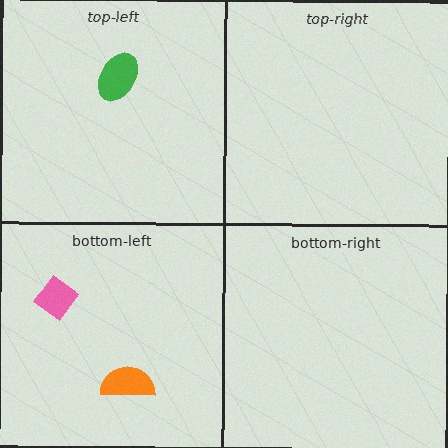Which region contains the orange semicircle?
The bottom-left region.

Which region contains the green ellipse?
The top-left region.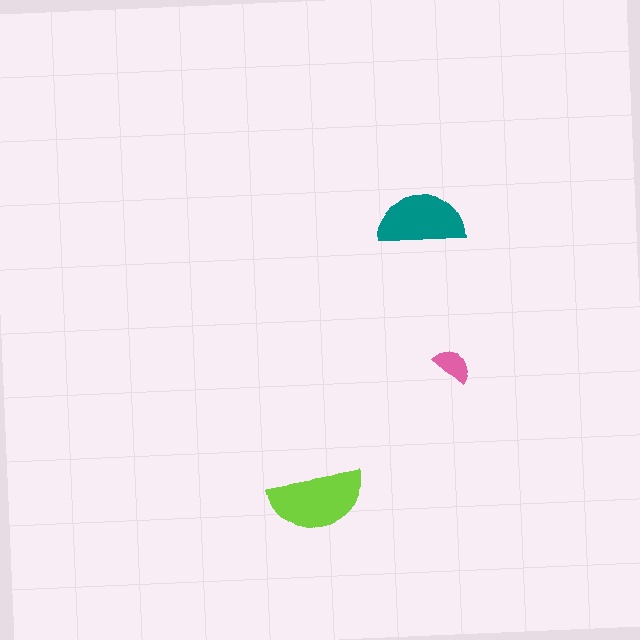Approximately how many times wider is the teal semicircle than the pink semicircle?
About 2 times wider.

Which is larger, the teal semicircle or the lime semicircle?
The lime one.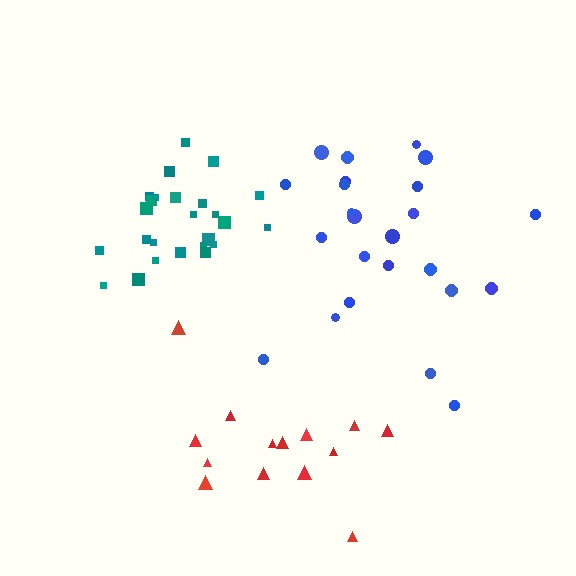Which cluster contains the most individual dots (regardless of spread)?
Teal (25).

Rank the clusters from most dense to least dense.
teal, blue, red.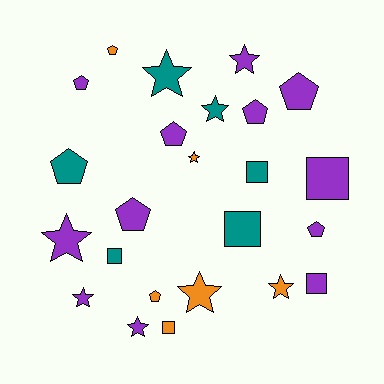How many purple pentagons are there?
There are 6 purple pentagons.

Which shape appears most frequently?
Pentagon, with 9 objects.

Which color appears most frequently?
Purple, with 12 objects.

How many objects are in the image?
There are 24 objects.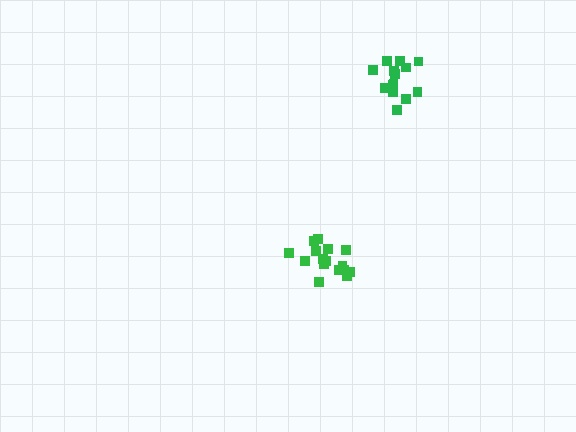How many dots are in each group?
Group 1: 14 dots, Group 2: 16 dots (30 total).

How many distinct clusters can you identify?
There are 2 distinct clusters.